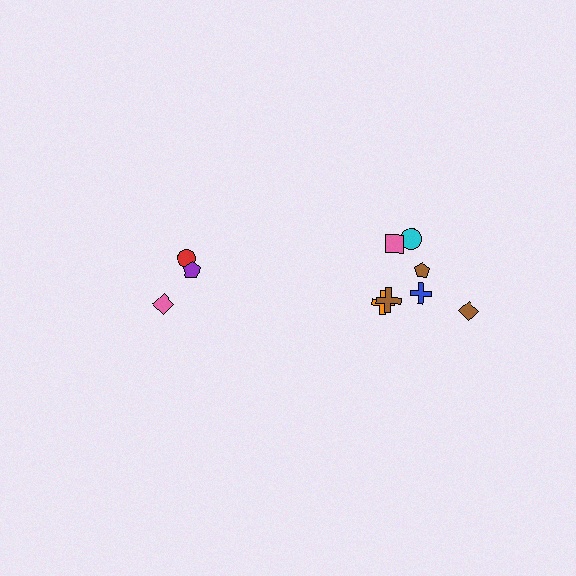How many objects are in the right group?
There are 7 objects.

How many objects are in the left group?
There are 3 objects.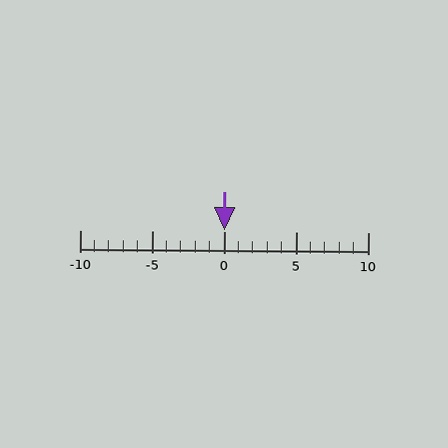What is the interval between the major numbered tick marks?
The major tick marks are spaced 5 units apart.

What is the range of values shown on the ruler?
The ruler shows values from -10 to 10.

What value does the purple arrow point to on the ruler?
The purple arrow points to approximately 0.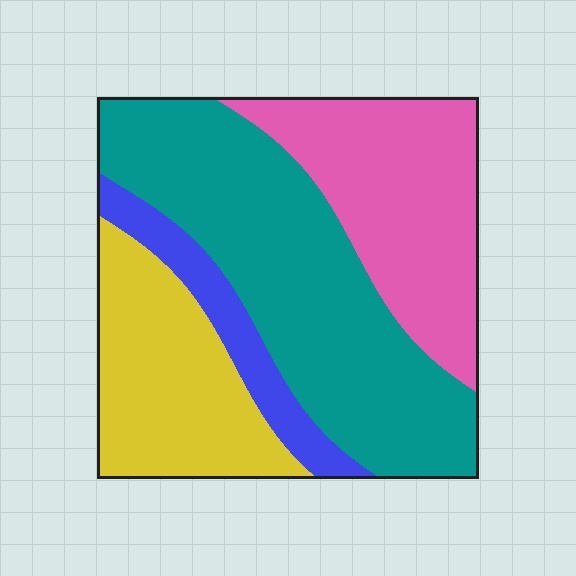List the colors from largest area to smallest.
From largest to smallest: teal, pink, yellow, blue.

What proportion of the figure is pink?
Pink takes up about one quarter (1/4) of the figure.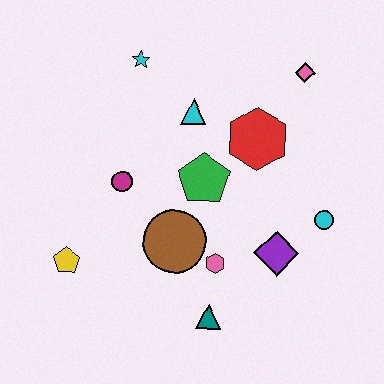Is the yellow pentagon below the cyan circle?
Yes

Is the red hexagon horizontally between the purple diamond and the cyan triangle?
Yes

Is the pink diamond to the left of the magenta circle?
No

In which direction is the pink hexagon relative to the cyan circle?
The pink hexagon is to the left of the cyan circle.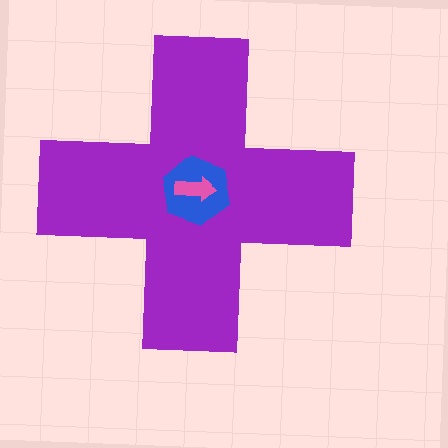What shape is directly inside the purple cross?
The blue hexagon.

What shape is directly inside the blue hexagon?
The pink arrow.